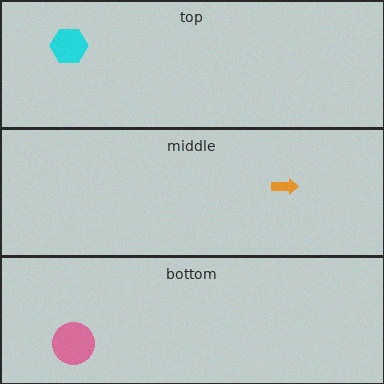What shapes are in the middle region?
The orange arrow.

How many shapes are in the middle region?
1.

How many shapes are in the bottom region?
1.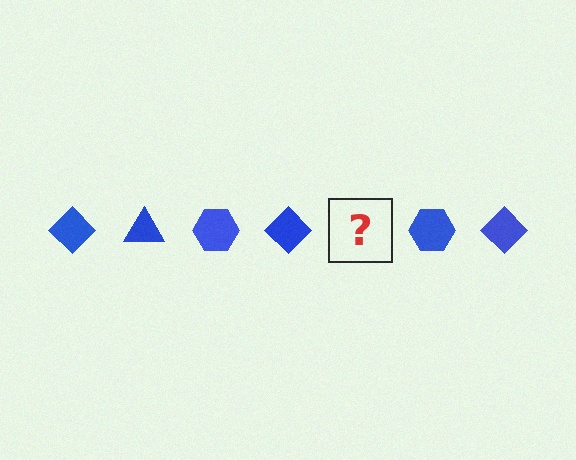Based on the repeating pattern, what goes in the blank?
The blank should be a blue triangle.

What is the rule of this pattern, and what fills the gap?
The rule is that the pattern cycles through diamond, triangle, hexagon shapes in blue. The gap should be filled with a blue triangle.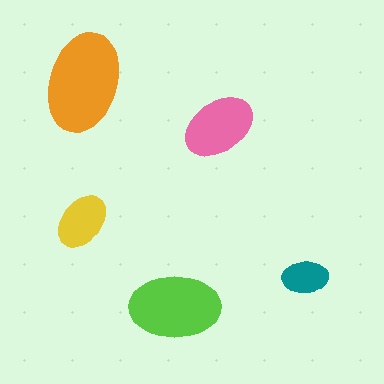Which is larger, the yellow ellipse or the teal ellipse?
The yellow one.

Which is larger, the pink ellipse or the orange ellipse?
The orange one.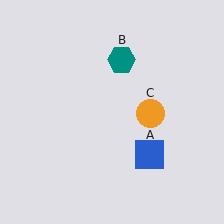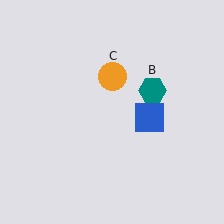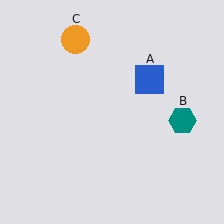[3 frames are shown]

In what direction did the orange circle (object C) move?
The orange circle (object C) moved up and to the left.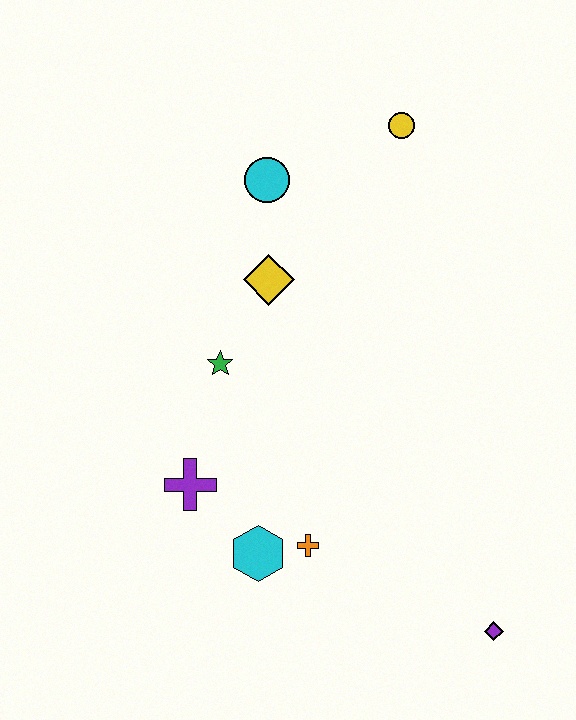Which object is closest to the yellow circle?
The cyan circle is closest to the yellow circle.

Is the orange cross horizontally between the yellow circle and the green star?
Yes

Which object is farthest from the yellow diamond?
The purple diamond is farthest from the yellow diamond.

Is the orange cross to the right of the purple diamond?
No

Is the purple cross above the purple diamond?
Yes